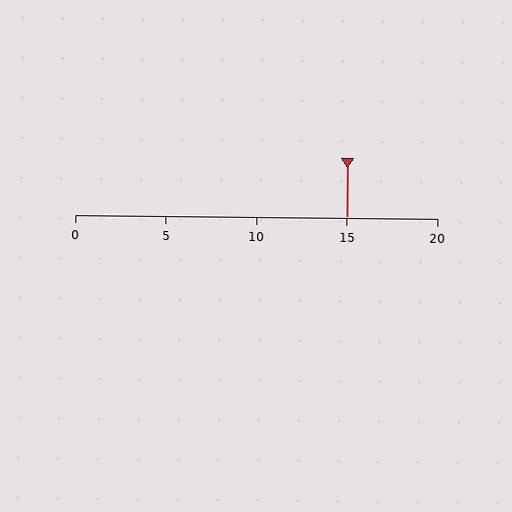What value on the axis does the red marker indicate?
The marker indicates approximately 15.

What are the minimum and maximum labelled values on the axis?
The axis runs from 0 to 20.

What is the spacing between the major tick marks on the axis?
The major ticks are spaced 5 apart.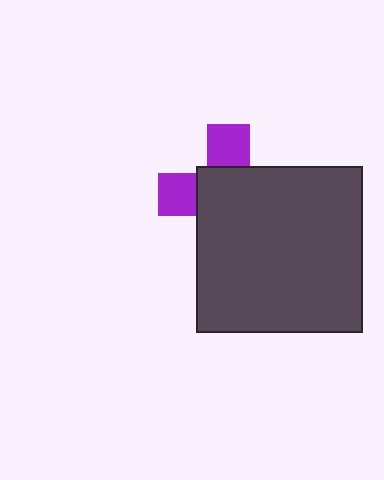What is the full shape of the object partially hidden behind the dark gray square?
The partially hidden object is a purple cross.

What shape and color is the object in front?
The object in front is a dark gray square.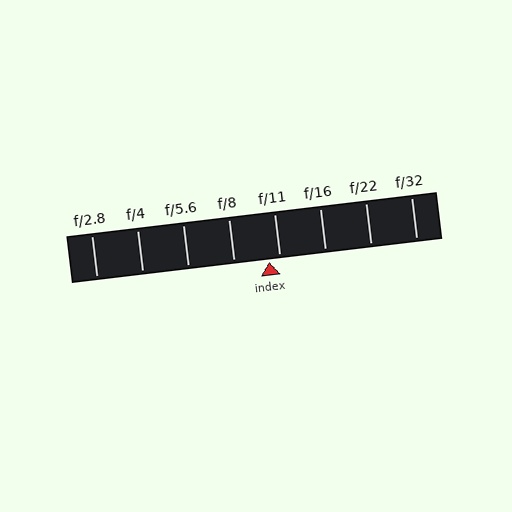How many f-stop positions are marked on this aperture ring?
There are 8 f-stop positions marked.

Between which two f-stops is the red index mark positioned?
The index mark is between f/8 and f/11.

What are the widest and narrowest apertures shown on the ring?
The widest aperture shown is f/2.8 and the narrowest is f/32.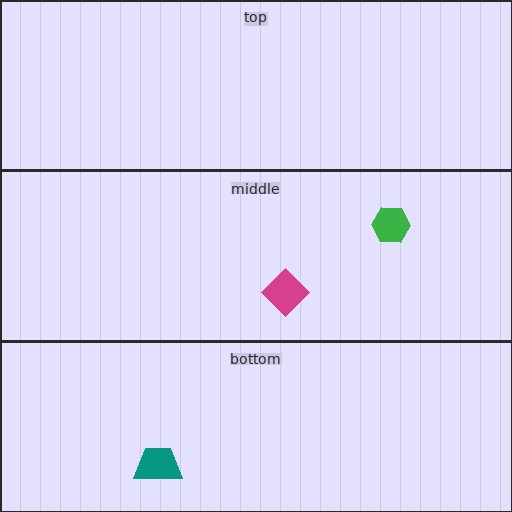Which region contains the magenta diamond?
The middle region.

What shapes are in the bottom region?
The teal trapezoid.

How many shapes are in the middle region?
2.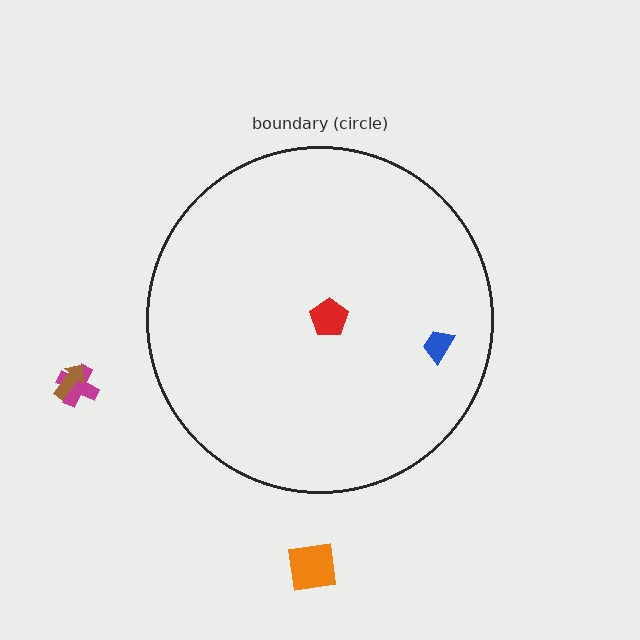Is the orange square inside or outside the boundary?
Outside.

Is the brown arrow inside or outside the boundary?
Outside.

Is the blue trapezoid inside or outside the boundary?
Inside.